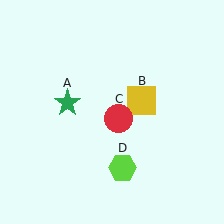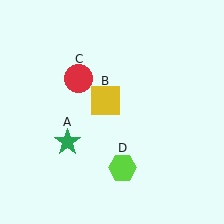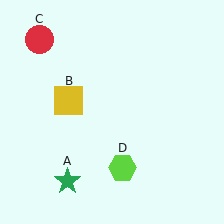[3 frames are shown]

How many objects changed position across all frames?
3 objects changed position: green star (object A), yellow square (object B), red circle (object C).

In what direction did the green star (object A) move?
The green star (object A) moved down.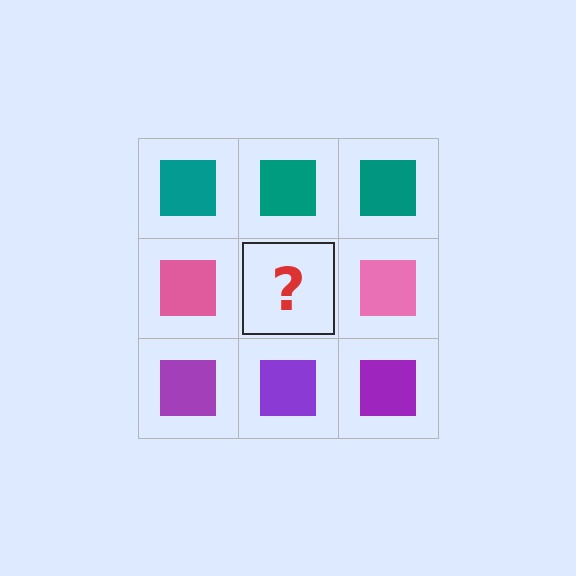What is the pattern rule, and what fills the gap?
The rule is that each row has a consistent color. The gap should be filled with a pink square.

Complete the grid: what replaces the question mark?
The question mark should be replaced with a pink square.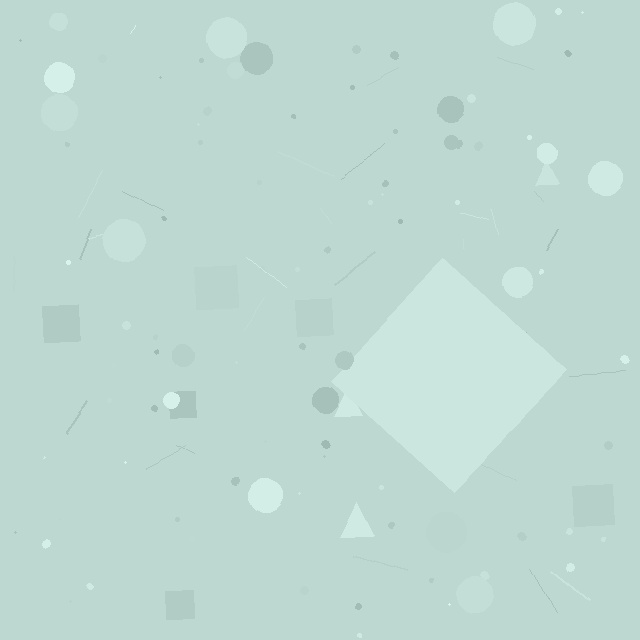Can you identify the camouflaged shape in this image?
The camouflaged shape is a diamond.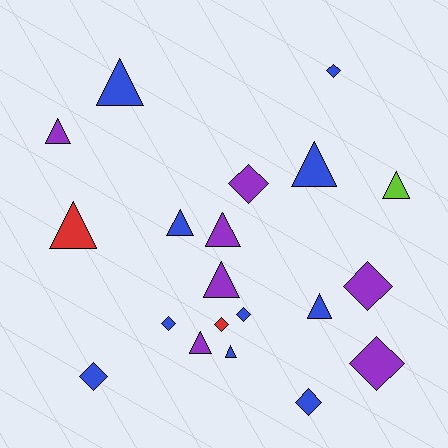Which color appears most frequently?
Blue, with 10 objects.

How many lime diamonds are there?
There are no lime diamonds.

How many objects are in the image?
There are 20 objects.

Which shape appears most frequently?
Triangle, with 11 objects.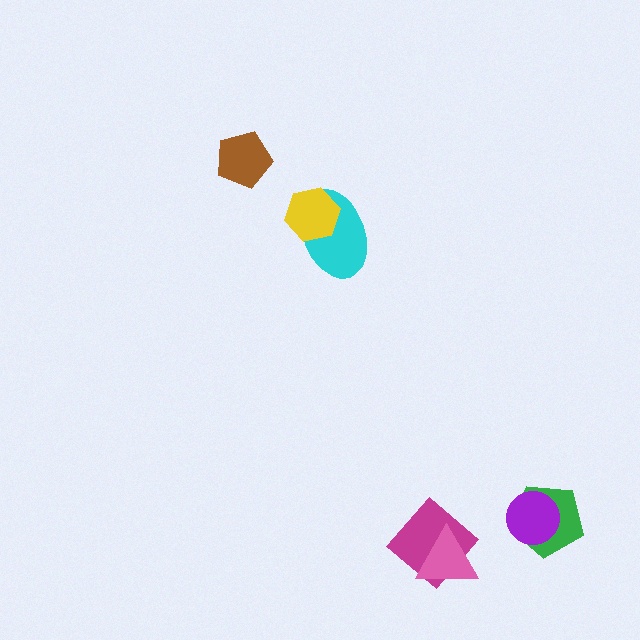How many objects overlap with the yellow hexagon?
1 object overlaps with the yellow hexagon.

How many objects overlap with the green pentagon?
1 object overlaps with the green pentagon.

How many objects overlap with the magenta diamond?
1 object overlaps with the magenta diamond.